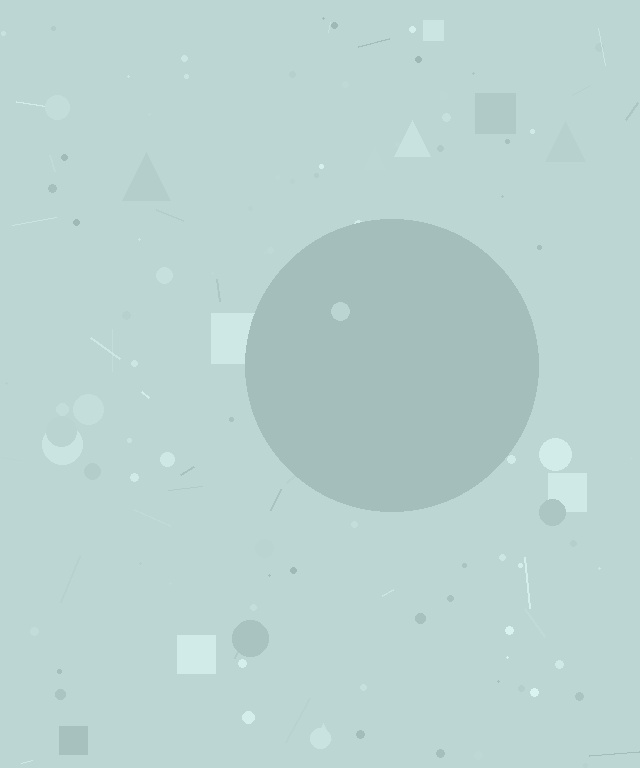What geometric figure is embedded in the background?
A circle is embedded in the background.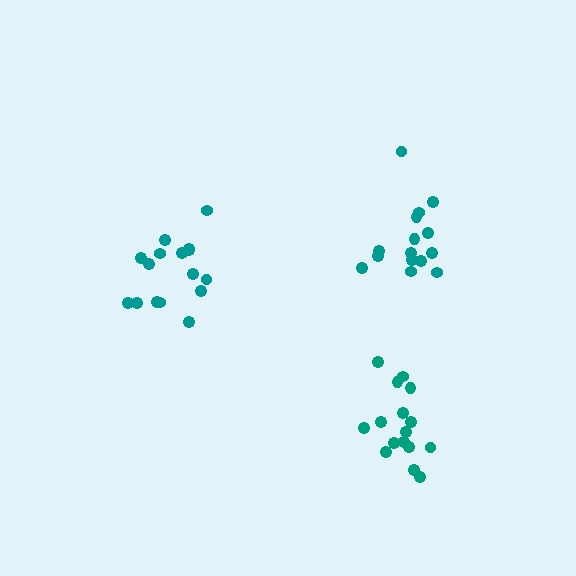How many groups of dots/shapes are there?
There are 3 groups.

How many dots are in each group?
Group 1: 16 dots, Group 2: 16 dots, Group 3: 15 dots (47 total).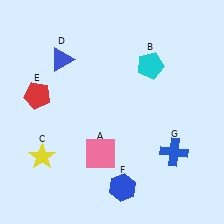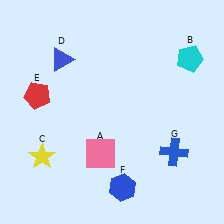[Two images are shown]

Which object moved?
The cyan pentagon (B) moved right.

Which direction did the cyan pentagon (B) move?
The cyan pentagon (B) moved right.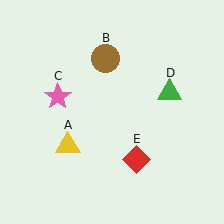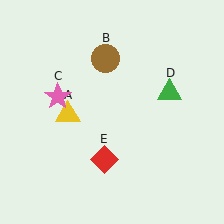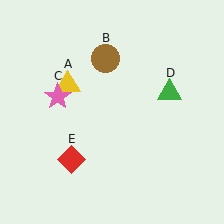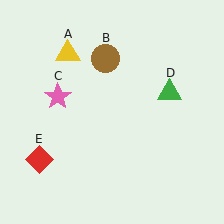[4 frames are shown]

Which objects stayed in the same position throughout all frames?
Brown circle (object B) and pink star (object C) and green triangle (object D) remained stationary.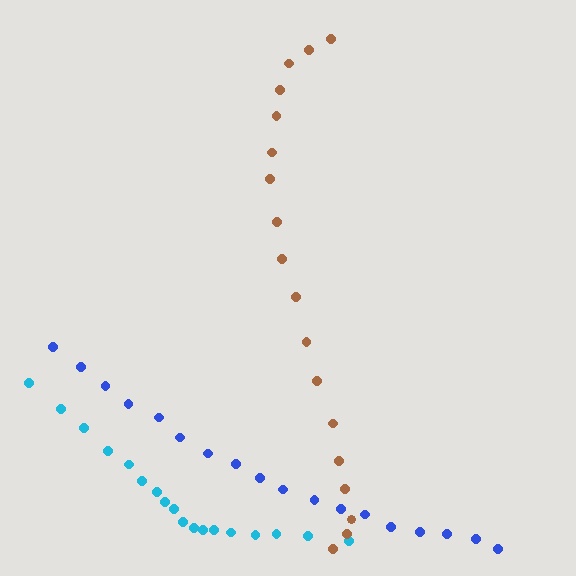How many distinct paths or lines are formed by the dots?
There are 3 distinct paths.